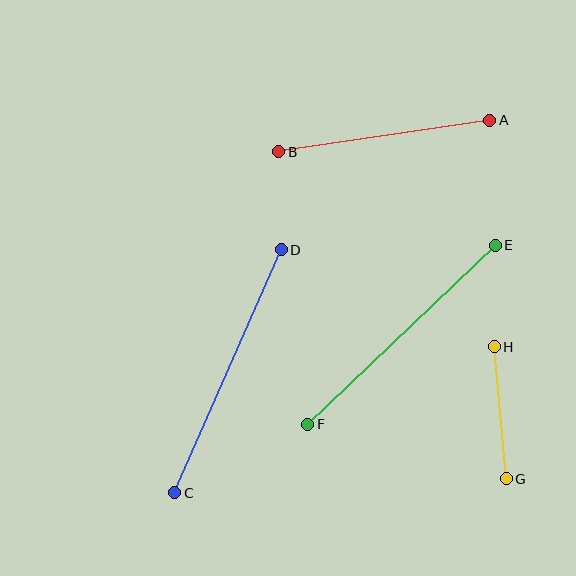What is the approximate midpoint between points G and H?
The midpoint is at approximately (500, 413) pixels.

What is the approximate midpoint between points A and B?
The midpoint is at approximately (384, 136) pixels.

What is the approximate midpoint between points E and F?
The midpoint is at approximately (401, 335) pixels.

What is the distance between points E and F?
The distance is approximately 259 pixels.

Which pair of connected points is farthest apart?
Points C and D are farthest apart.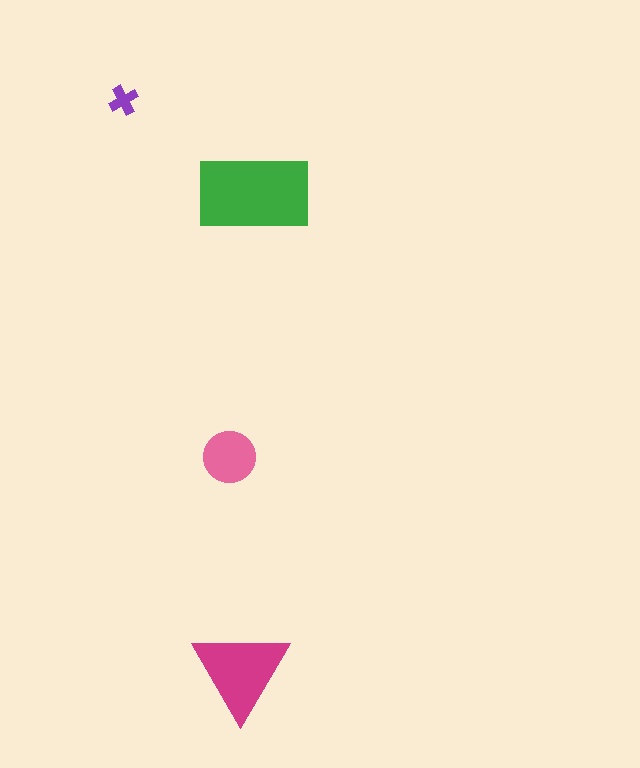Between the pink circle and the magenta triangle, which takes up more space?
The magenta triangle.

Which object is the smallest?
The purple cross.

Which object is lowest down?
The magenta triangle is bottommost.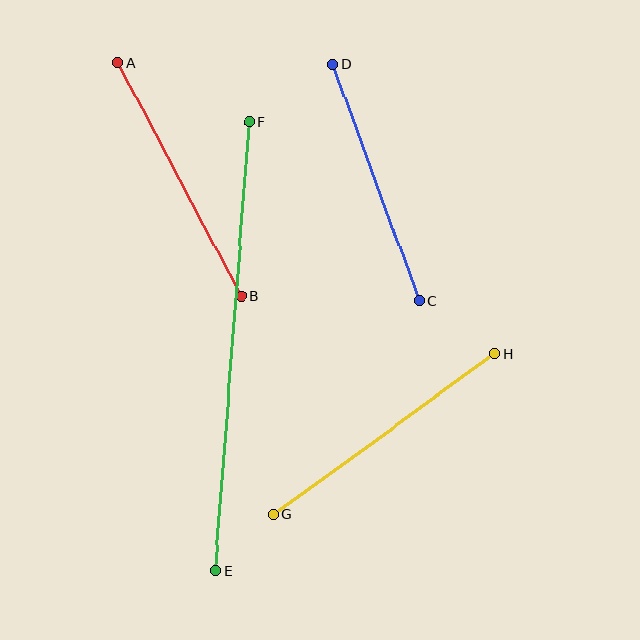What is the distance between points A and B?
The distance is approximately 263 pixels.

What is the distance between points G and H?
The distance is approximately 274 pixels.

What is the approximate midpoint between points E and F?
The midpoint is at approximately (232, 346) pixels.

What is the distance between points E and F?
The distance is approximately 450 pixels.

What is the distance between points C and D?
The distance is approximately 252 pixels.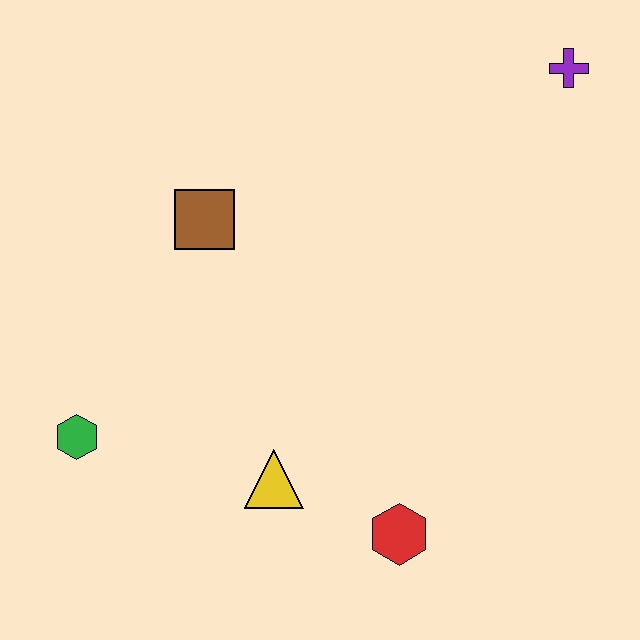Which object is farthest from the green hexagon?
The purple cross is farthest from the green hexagon.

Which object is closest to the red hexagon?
The yellow triangle is closest to the red hexagon.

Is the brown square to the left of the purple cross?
Yes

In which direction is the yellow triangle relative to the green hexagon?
The yellow triangle is to the right of the green hexagon.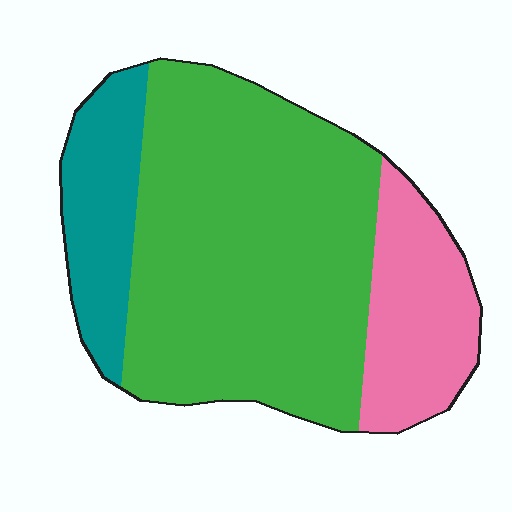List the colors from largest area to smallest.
From largest to smallest: green, pink, teal.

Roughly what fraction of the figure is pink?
Pink takes up about one fifth (1/5) of the figure.